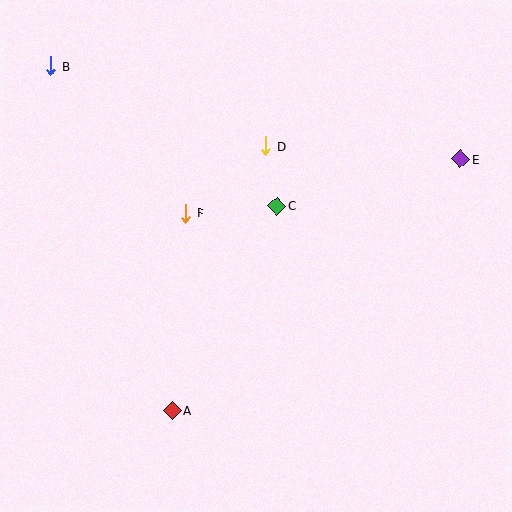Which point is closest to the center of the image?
Point C at (277, 206) is closest to the center.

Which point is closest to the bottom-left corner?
Point A is closest to the bottom-left corner.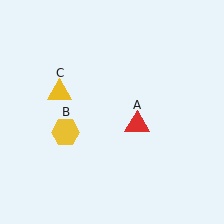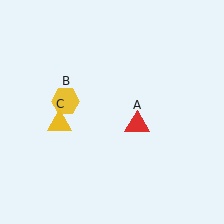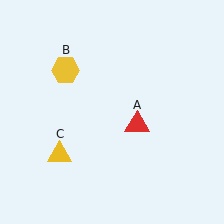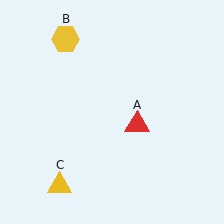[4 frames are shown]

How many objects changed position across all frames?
2 objects changed position: yellow hexagon (object B), yellow triangle (object C).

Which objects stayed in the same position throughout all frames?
Red triangle (object A) remained stationary.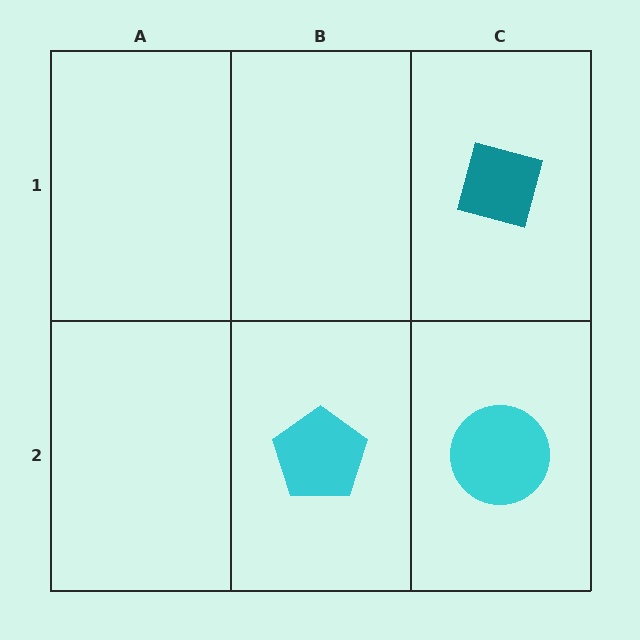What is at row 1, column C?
A teal square.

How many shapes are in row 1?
1 shape.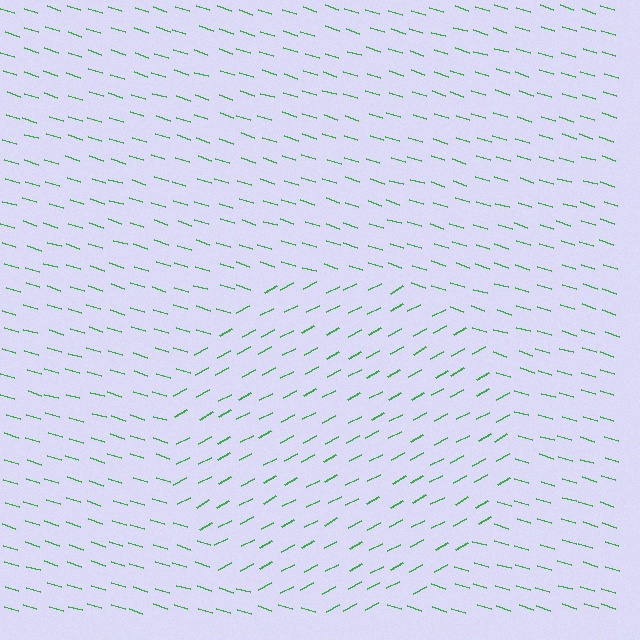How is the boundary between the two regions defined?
The boundary is defined purely by a change in line orientation (approximately 45 degrees difference). All lines are the same color and thickness.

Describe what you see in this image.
The image is filled with small green line segments. A circle region in the image has lines oriented differently from the surrounding lines, creating a visible texture boundary.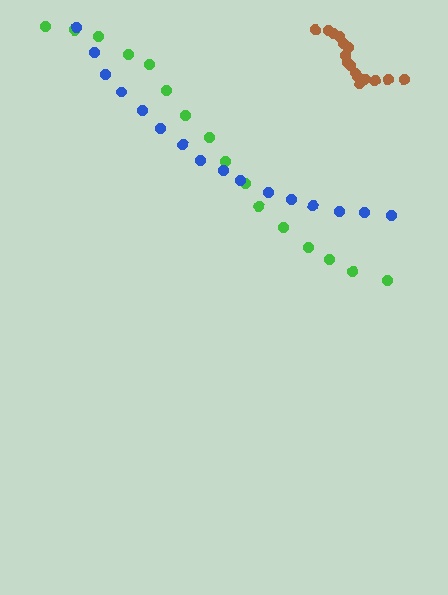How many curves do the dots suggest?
There are 3 distinct paths.